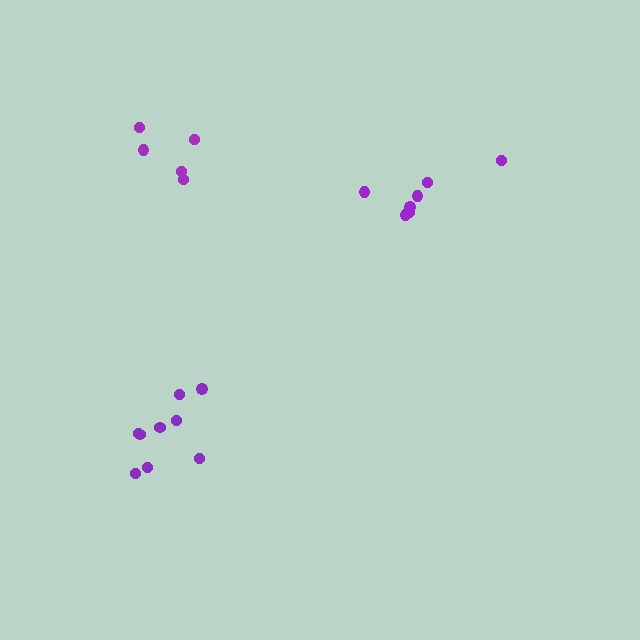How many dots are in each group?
Group 1: 5 dots, Group 2: 7 dots, Group 3: 9 dots (21 total).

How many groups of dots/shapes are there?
There are 3 groups.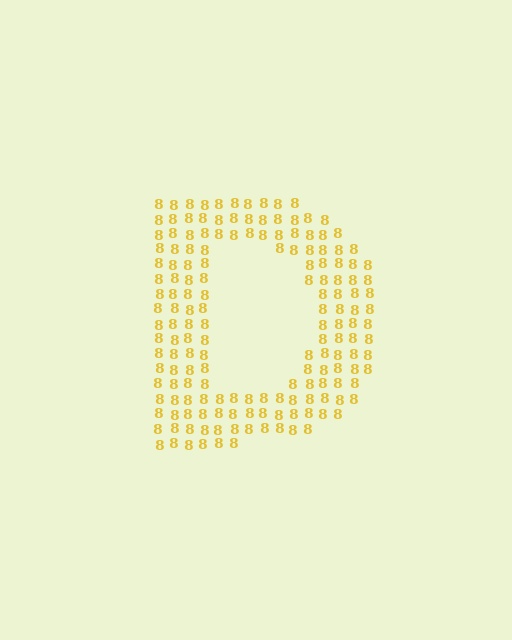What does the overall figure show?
The overall figure shows the letter D.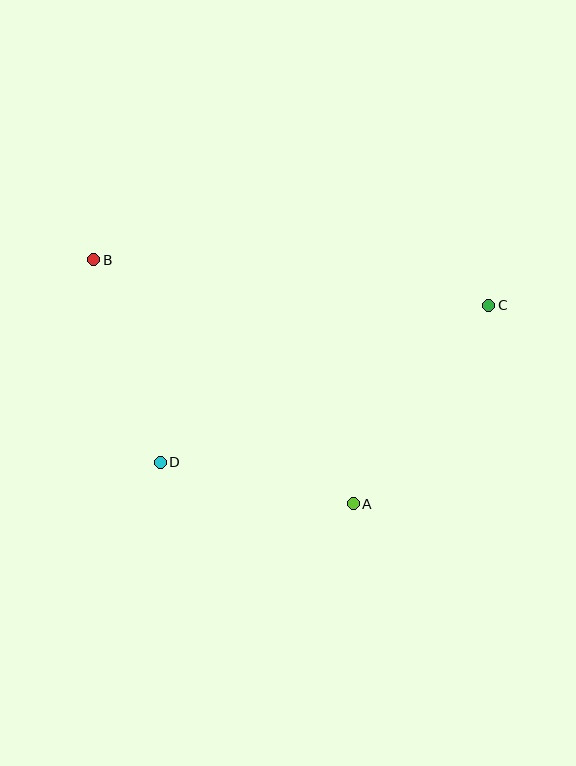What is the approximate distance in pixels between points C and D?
The distance between C and D is approximately 364 pixels.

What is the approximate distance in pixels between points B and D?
The distance between B and D is approximately 213 pixels.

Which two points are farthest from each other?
Points B and C are farthest from each other.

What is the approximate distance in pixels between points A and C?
The distance between A and C is approximately 240 pixels.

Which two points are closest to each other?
Points A and D are closest to each other.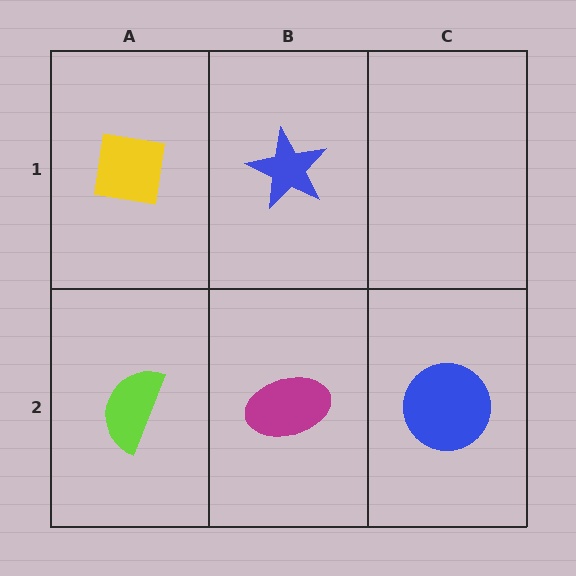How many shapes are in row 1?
2 shapes.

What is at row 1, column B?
A blue star.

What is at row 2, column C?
A blue circle.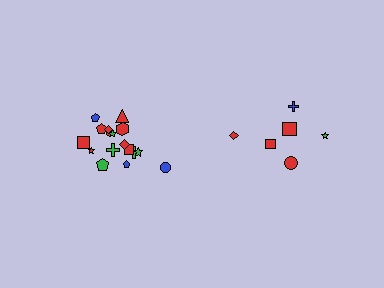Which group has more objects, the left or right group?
The left group.